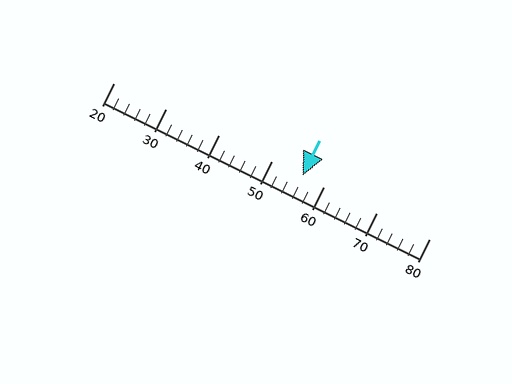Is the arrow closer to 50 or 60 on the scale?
The arrow is closer to 60.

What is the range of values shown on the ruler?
The ruler shows values from 20 to 80.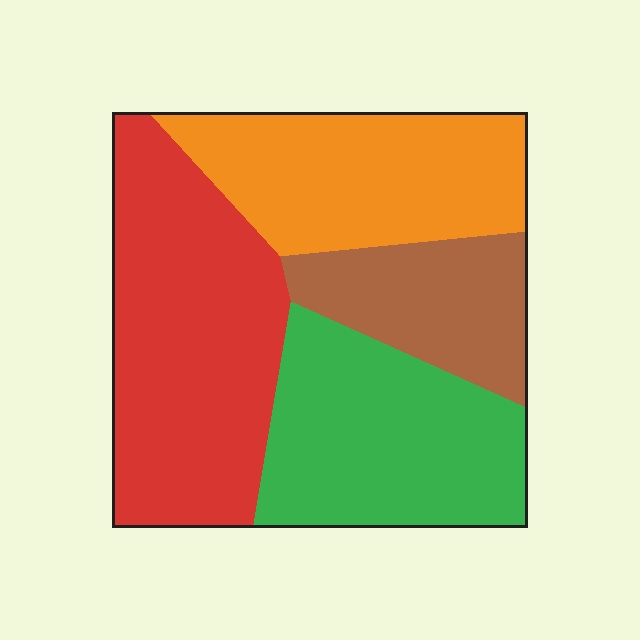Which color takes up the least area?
Brown, at roughly 15%.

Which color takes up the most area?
Red, at roughly 35%.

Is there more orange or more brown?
Orange.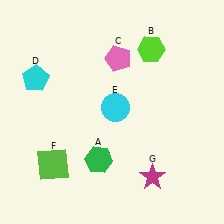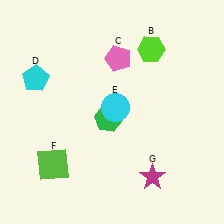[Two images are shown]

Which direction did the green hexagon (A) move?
The green hexagon (A) moved up.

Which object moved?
The green hexagon (A) moved up.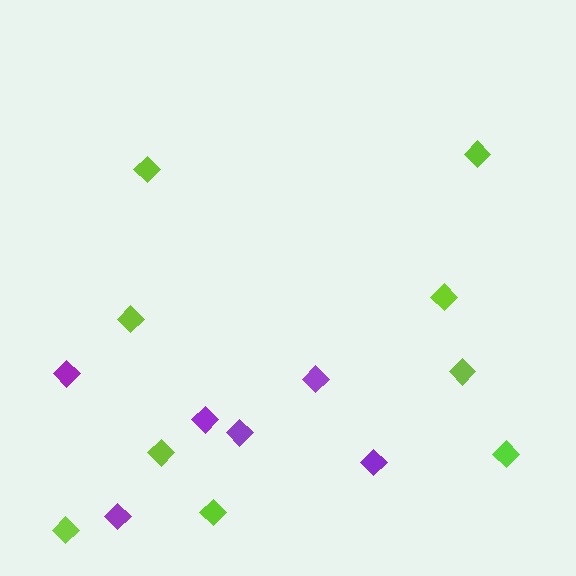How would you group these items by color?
There are 2 groups: one group of lime diamonds (9) and one group of purple diamonds (6).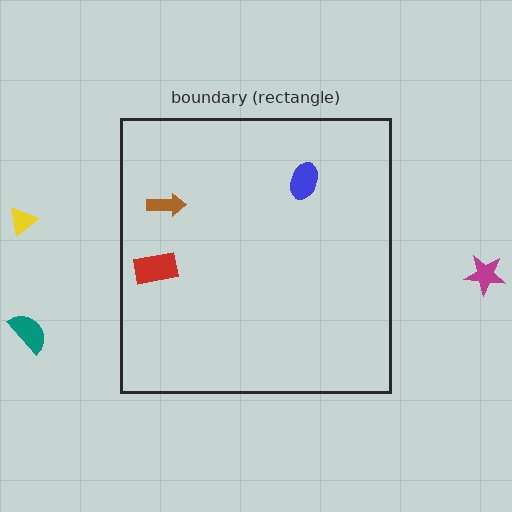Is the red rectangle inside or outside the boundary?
Inside.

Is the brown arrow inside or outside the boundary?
Inside.